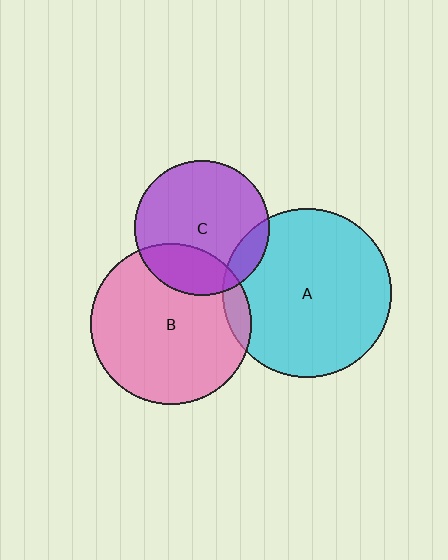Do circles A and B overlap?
Yes.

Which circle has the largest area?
Circle A (cyan).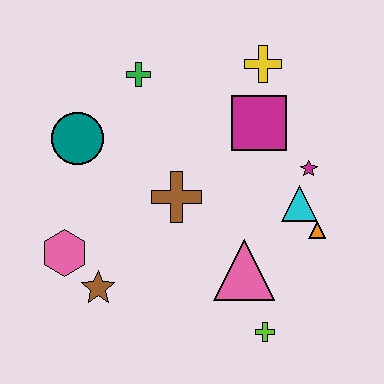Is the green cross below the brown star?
No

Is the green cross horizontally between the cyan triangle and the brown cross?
No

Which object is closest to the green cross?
The teal circle is closest to the green cross.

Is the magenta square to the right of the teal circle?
Yes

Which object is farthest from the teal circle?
The lime cross is farthest from the teal circle.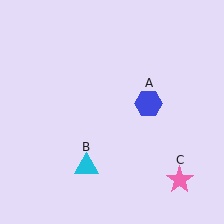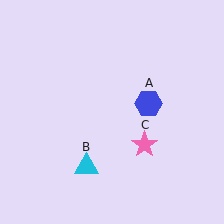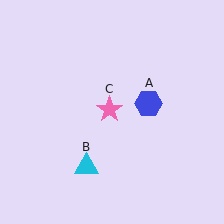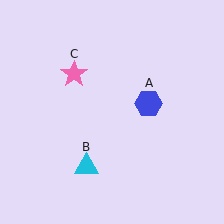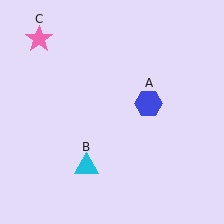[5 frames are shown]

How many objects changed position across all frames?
1 object changed position: pink star (object C).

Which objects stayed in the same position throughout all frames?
Blue hexagon (object A) and cyan triangle (object B) remained stationary.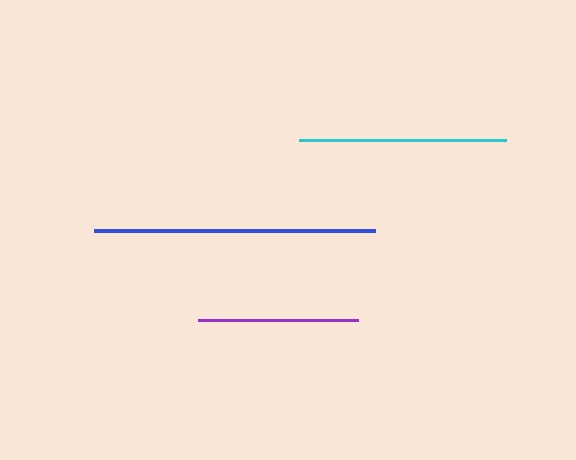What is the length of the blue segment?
The blue segment is approximately 281 pixels long.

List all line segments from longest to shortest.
From longest to shortest: blue, cyan, purple.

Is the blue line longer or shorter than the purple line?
The blue line is longer than the purple line.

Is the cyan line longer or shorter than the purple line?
The cyan line is longer than the purple line.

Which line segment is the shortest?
The purple line is the shortest at approximately 160 pixels.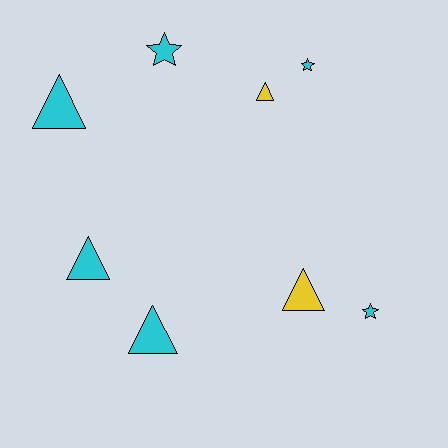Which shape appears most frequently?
Triangle, with 5 objects.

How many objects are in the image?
There are 8 objects.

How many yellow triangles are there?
There are 2 yellow triangles.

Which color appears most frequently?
Cyan, with 6 objects.